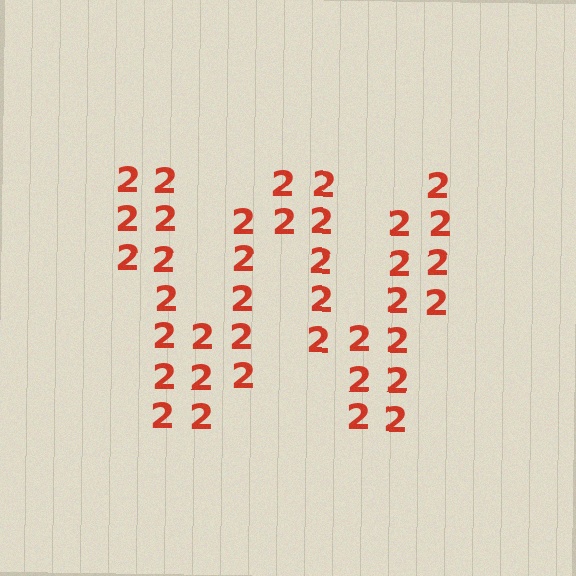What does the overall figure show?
The overall figure shows the letter W.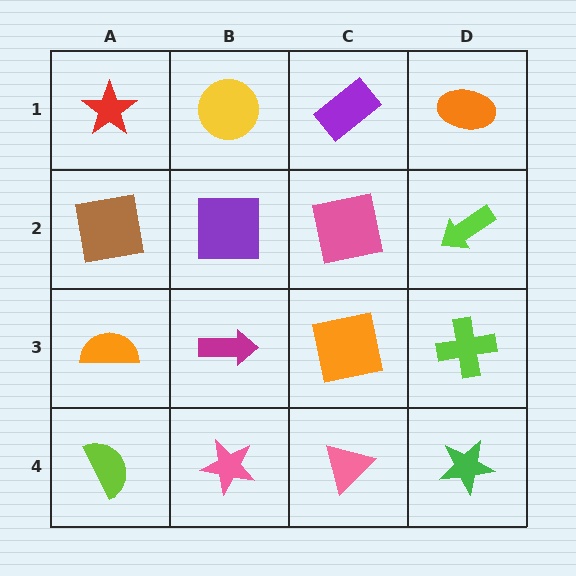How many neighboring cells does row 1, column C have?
3.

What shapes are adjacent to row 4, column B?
A magenta arrow (row 3, column B), a lime semicircle (row 4, column A), a pink triangle (row 4, column C).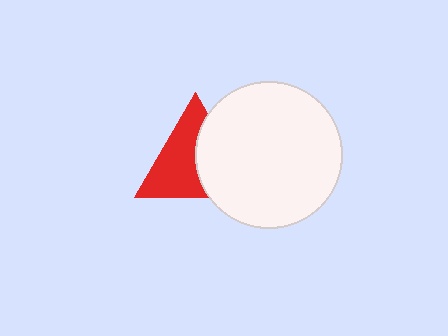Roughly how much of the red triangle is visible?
About half of it is visible (roughly 57%).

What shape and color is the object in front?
The object in front is a white circle.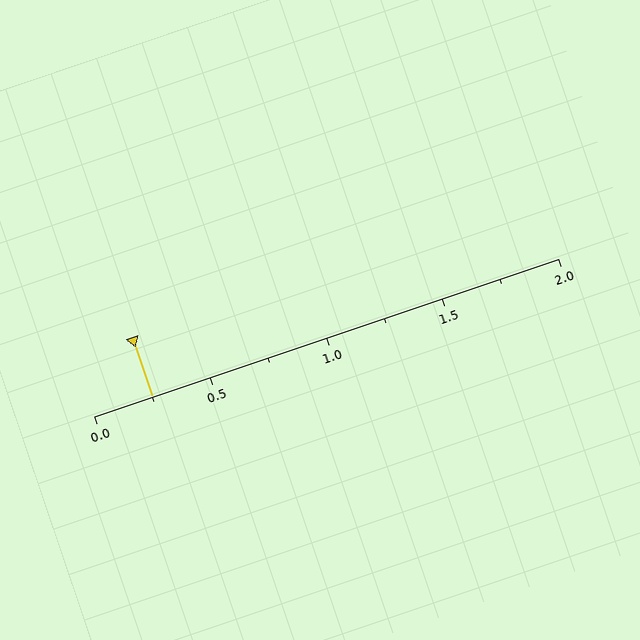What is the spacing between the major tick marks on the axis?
The major ticks are spaced 0.5 apart.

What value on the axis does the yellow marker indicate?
The marker indicates approximately 0.25.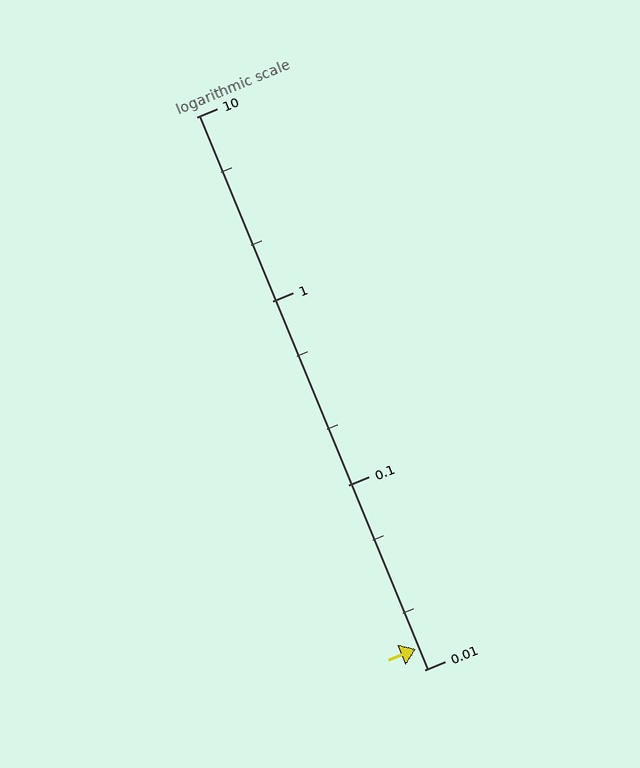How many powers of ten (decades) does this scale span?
The scale spans 3 decades, from 0.01 to 10.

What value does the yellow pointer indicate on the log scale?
The pointer indicates approximately 0.013.